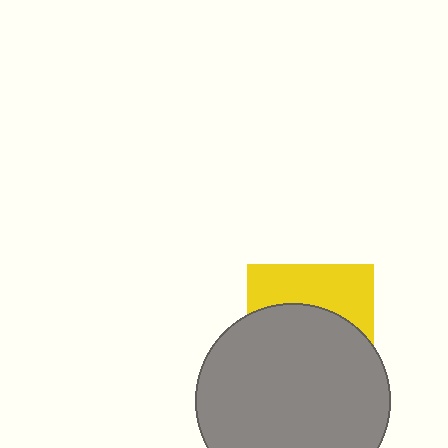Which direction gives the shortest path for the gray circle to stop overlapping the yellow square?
Moving down gives the shortest separation.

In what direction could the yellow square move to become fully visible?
The yellow square could move up. That would shift it out from behind the gray circle entirely.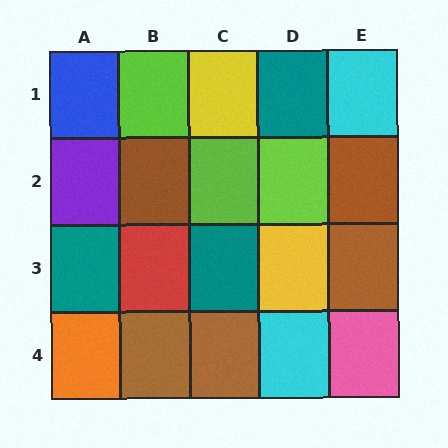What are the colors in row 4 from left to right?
Orange, brown, brown, cyan, pink.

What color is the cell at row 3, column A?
Teal.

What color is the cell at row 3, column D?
Yellow.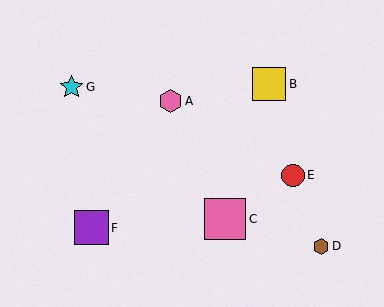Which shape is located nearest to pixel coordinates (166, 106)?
The pink hexagon (labeled A) at (171, 101) is nearest to that location.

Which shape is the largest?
The pink square (labeled C) is the largest.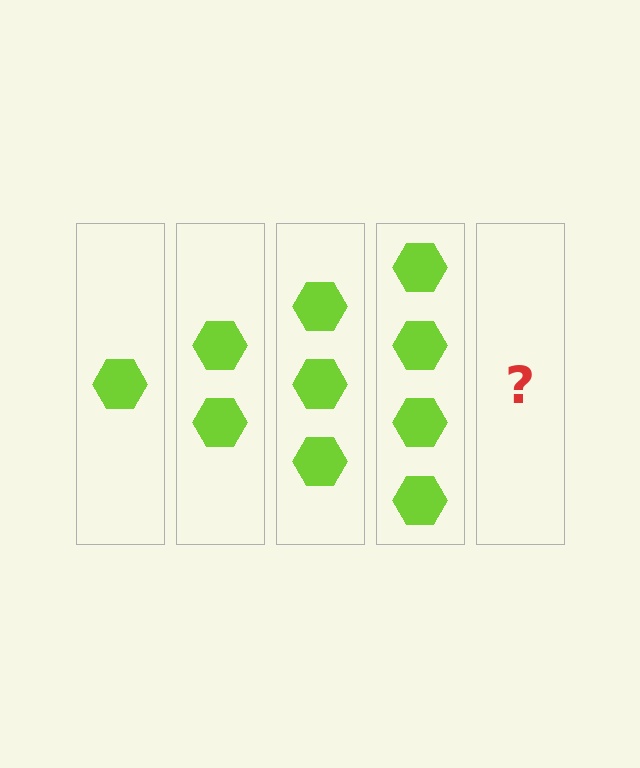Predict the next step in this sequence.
The next step is 5 hexagons.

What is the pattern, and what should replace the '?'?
The pattern is that each step adds one more hexagon. The '?' should be 5 hexagons.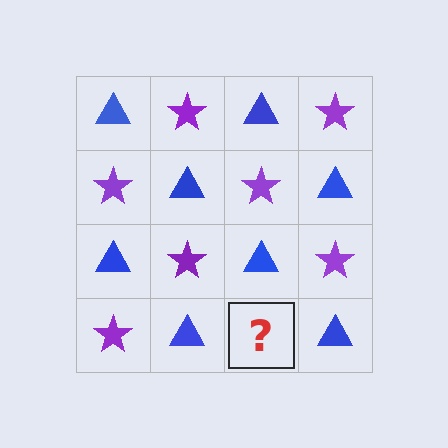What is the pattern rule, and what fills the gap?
The rule is that it alternates blue triangle and purple star in a checkerboard pattern. The gap should be filled with a purple star.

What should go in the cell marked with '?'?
The missing cell should contain a purple star.